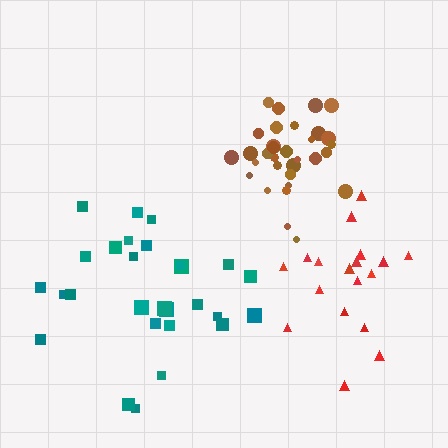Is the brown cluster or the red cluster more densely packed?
Brown.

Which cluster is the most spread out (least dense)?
Teal.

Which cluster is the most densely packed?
Brown.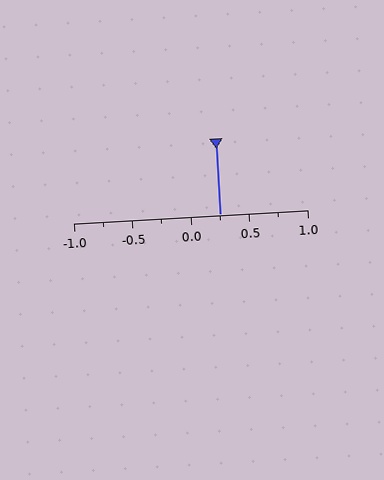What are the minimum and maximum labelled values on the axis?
The axis runs from -1.0 to 1.0.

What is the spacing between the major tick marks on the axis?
The major ticks are spaced 0.5 apart.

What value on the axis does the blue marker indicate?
The marker indicates approximately 0.25.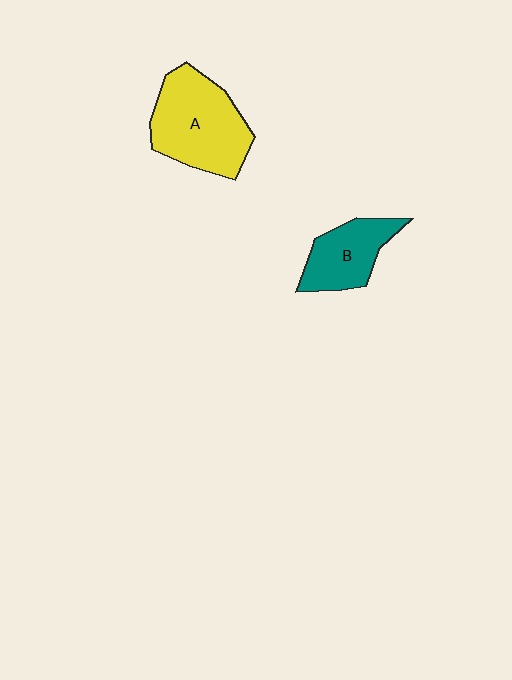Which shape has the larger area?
Shape A (yellow).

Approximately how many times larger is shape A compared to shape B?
Approximately 1.6 times.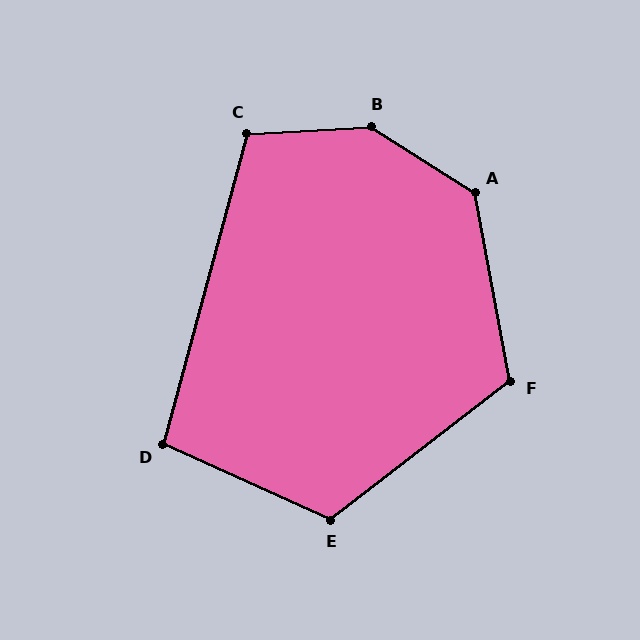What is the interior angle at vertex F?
Approximately 117 degrees (obtuse).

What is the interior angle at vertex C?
Approximately 108 degrees (obtuse).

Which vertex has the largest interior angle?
B, at approximately 144 degrees.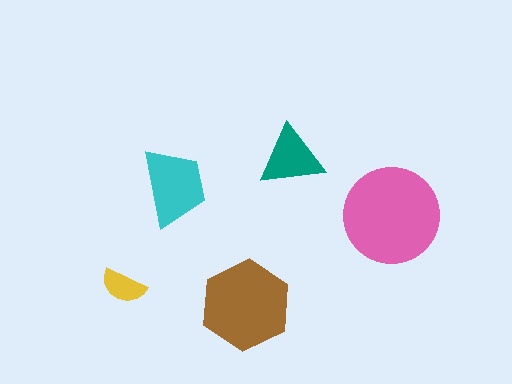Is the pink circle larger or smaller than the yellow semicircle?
Larger.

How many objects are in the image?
There are 5 objects in the image.